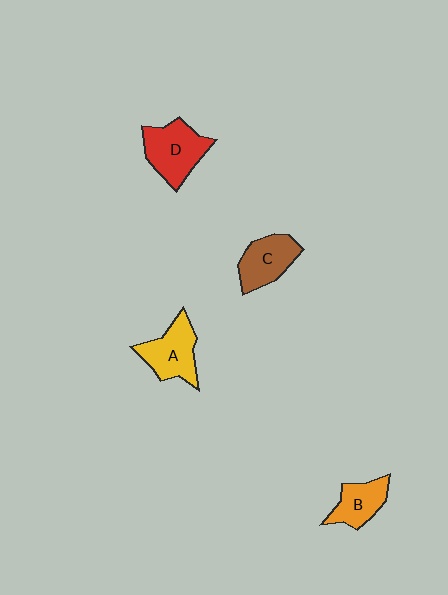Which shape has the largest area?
Shape D (red).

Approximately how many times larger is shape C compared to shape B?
Approximately 1.2 times.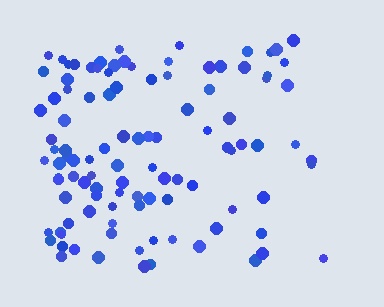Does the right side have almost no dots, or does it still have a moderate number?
Still a moderate number, just noticeably fewer than the left.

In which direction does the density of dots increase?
From right to left, with the left side densest.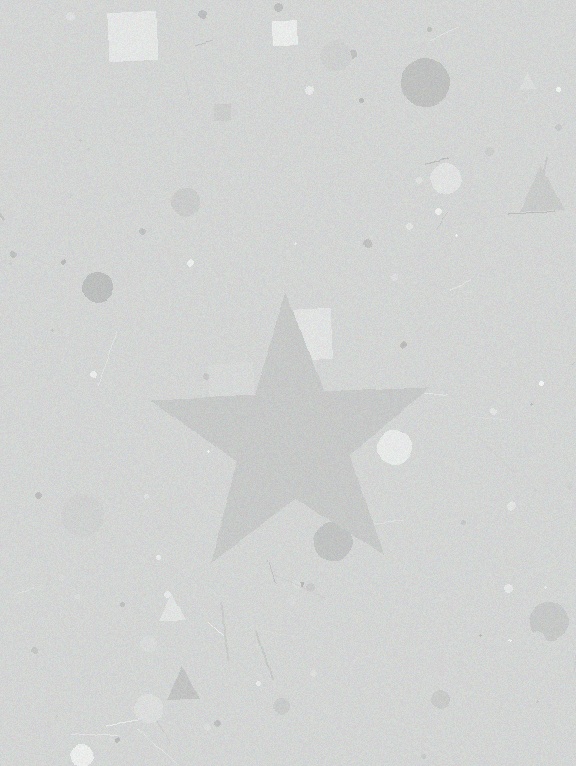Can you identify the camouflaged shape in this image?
The camouflaged shape is a star.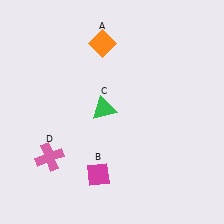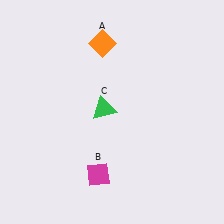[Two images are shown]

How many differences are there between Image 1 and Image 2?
There is 1 difference between the two images.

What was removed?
The pink cross (D) was removed in Image 2.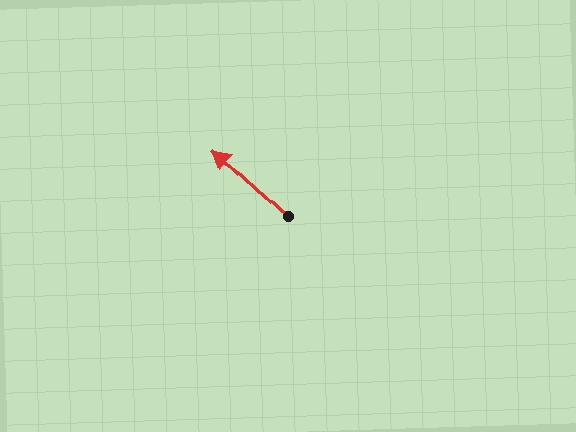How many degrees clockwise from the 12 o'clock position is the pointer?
Approximately 312 degrees.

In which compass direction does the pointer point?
Northwest.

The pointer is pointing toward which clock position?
Roughly 10 o'clock.